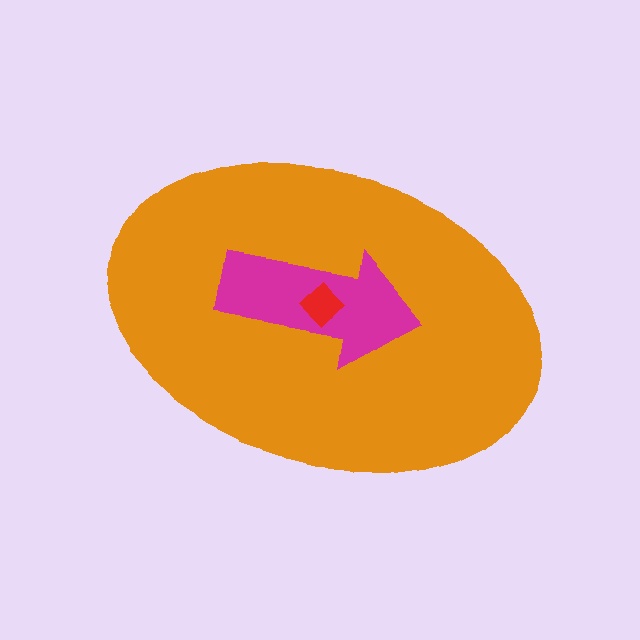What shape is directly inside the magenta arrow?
The red diamond.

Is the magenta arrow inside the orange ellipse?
Yes.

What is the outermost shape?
The orange ellipse.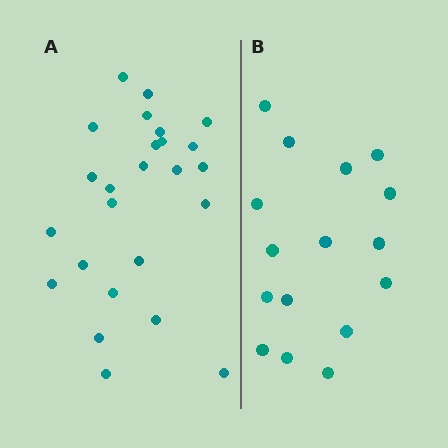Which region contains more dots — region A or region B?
Region A (the left region) has more dots.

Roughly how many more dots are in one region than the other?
Region A has roughly 8 or so more dots than region B.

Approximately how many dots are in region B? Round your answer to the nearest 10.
About 20 dots. (The exact count is 16, which rounds to 20.)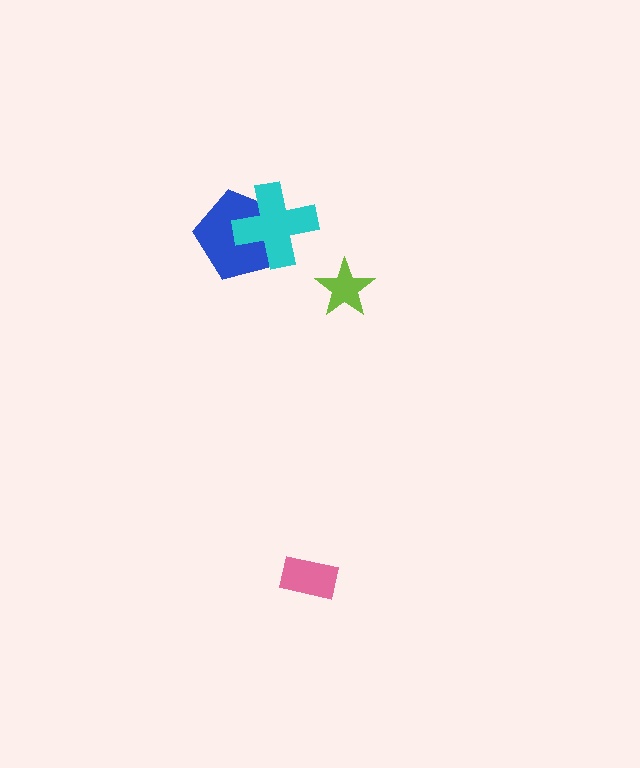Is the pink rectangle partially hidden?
No, no other shape covers it.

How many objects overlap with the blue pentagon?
1 object overlaps with the blue pentagon.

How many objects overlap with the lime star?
0 objects overlap with the lime star.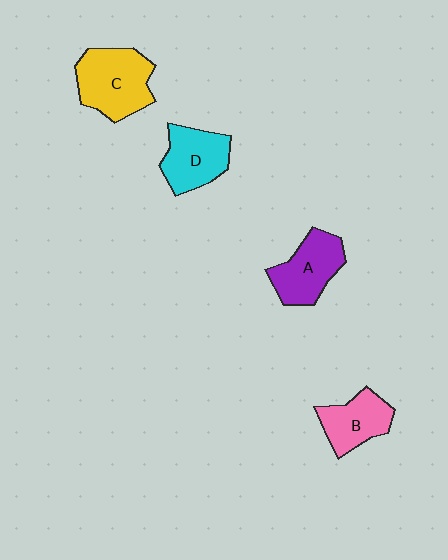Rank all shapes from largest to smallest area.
From largest to smallest: C (yellow), A (purple), D (cyan), B (pink).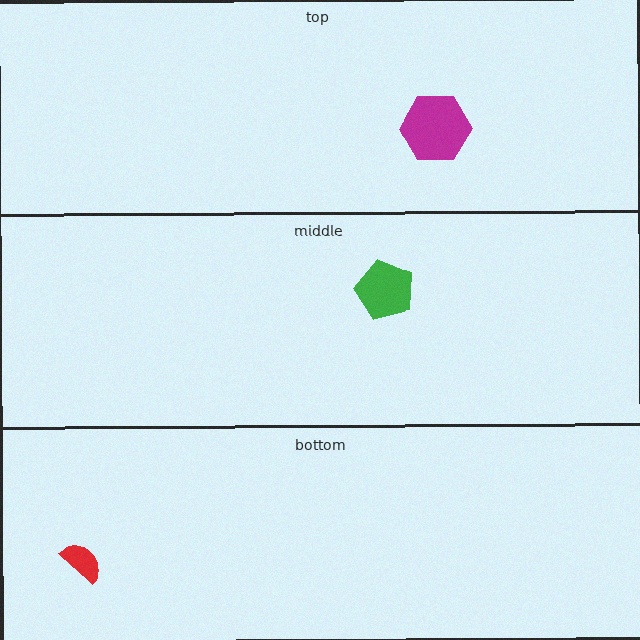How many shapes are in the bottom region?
1.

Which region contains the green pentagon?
The middle region.